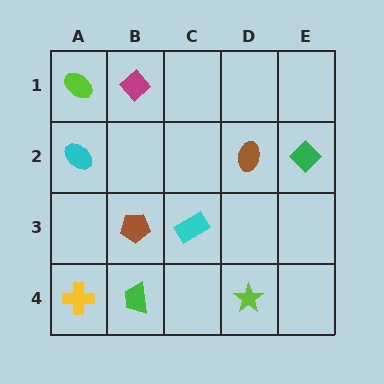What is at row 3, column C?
A cyan rectangle.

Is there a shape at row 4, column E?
No, that cell is empty.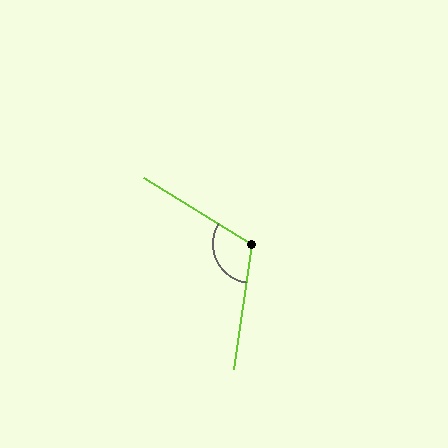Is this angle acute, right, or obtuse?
It is obtuse.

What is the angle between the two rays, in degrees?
Approximately 113 degrees.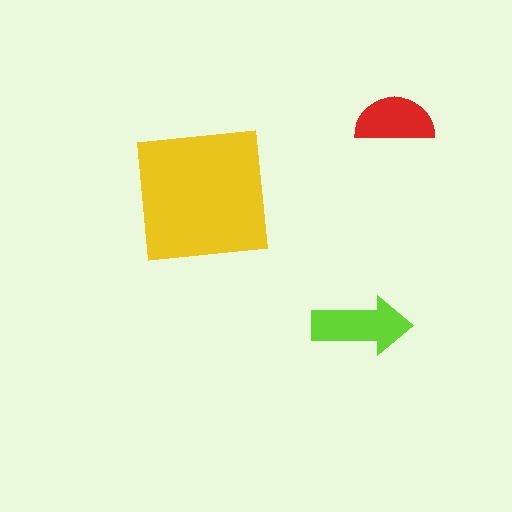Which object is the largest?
The yellow square.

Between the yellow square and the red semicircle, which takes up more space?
The yellow square.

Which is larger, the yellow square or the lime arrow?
The yellow square.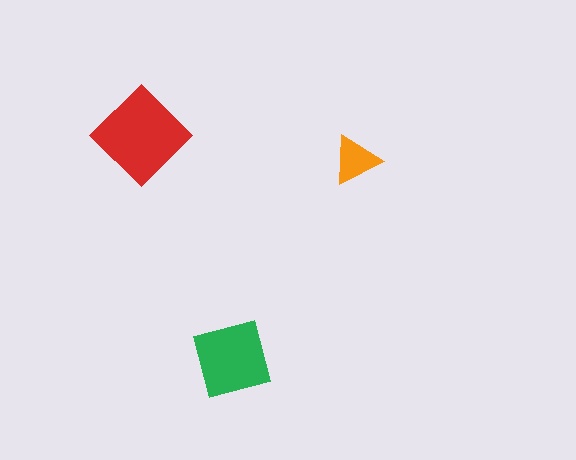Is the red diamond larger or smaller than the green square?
Larger.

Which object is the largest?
The red diamond.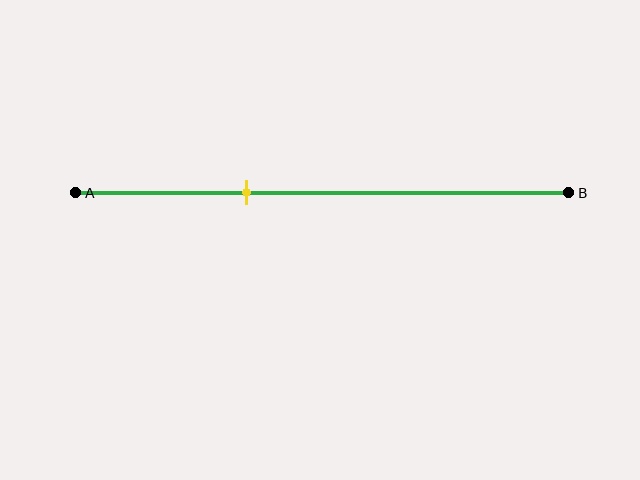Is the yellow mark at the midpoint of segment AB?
No, the mark is at about 35% from A, not at the 50% midpoint.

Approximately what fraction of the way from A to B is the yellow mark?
The yellow mark is approximately 35% of the way from A to B.